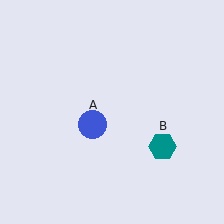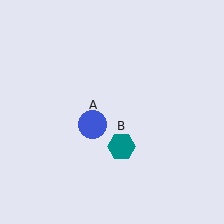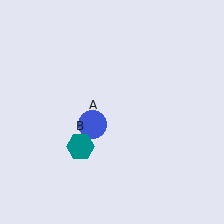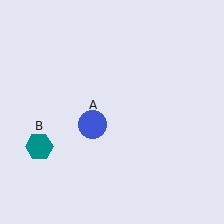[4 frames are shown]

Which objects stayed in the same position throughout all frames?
Blue circle (object A) remained stationary.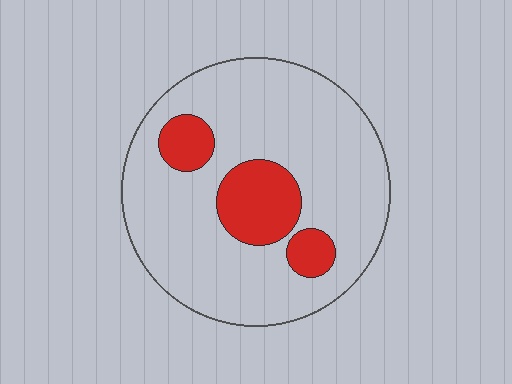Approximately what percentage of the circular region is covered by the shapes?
Approximately 20%.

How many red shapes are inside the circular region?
3.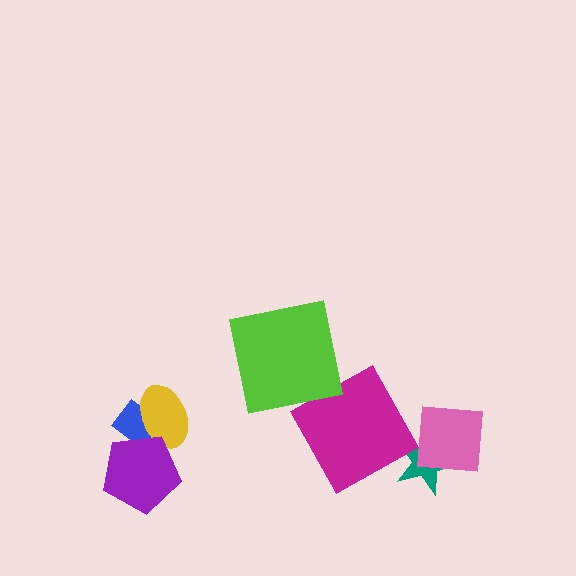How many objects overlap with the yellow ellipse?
2 objects overlap with the yellow ellipse.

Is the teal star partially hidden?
Yes, it is partially covered by another shape.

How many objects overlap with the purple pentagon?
2 objects overlap with the purple pentagon.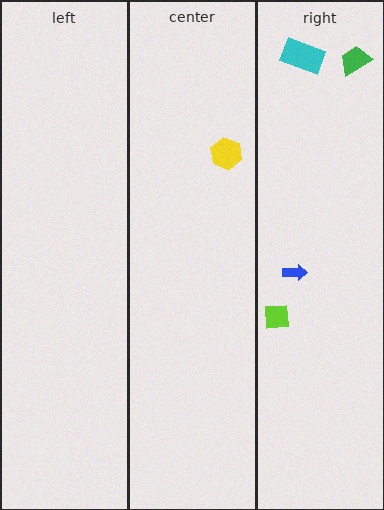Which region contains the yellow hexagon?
The center region.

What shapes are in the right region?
The blue arrow, the cyan rectangle, the green trapezoid, the lime square.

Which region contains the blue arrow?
The right region.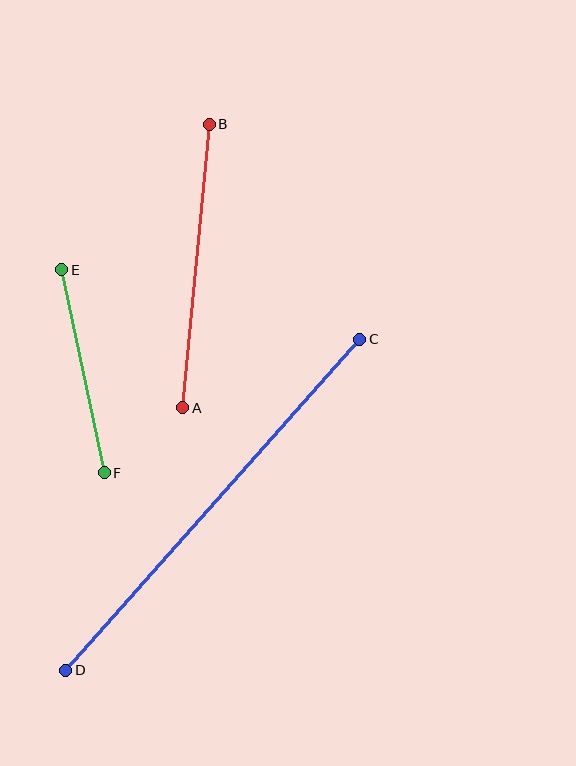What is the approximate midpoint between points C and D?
The midpoint is at approximately (213, 505) pixels.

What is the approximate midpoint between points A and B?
The midpoint is at approximately (196, 266) pixels.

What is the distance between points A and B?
The distance is approximately 285 pixels.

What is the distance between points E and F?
The distance is approximately 208 pixels.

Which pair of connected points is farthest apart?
Points C and D are farthest apart.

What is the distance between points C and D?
The distance is approximately 443 pixels.